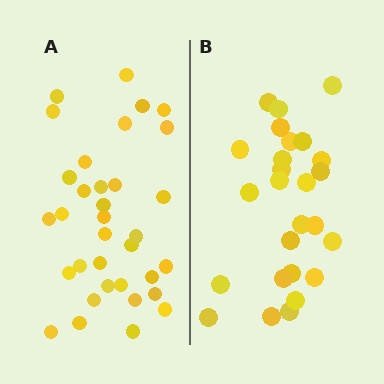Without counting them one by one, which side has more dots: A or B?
Region A (the left region) has more dots.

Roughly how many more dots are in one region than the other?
Region A has roughly 8 or so more dots than region B.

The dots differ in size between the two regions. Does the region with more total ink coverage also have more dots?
No. Region B has more total ink coverage because its dots are larger, but region A actually contains more individual dots. Total area can be misleading — the number of items is what matters here.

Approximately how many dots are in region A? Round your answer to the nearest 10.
About 30 dots. (The exact count is 34, which rounds to 30.)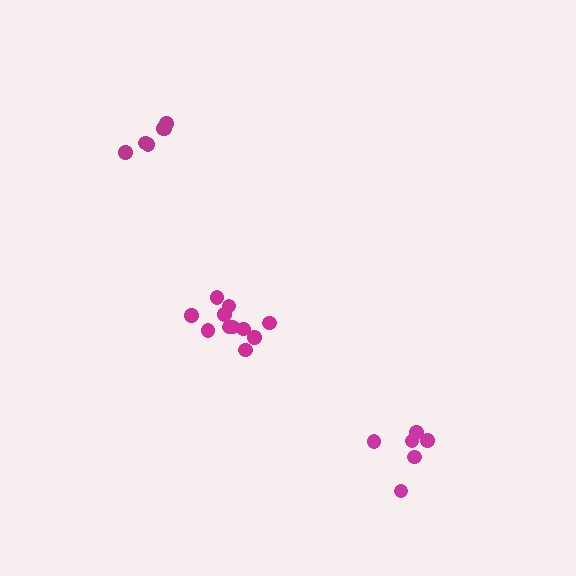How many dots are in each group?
Group 1: 7 dots, Group 2: 6 dots, Group 3: 11 dots (24 total).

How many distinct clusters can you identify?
There are 3 distinct clusters.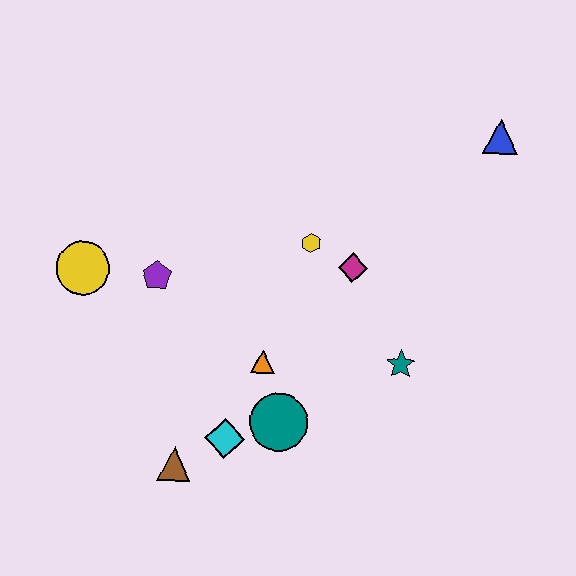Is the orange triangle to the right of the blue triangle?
No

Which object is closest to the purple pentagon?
The yellow circle is closest to the purple pentagon.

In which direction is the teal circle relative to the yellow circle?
The teal circle is to the right of the yellow circle.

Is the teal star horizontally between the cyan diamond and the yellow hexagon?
No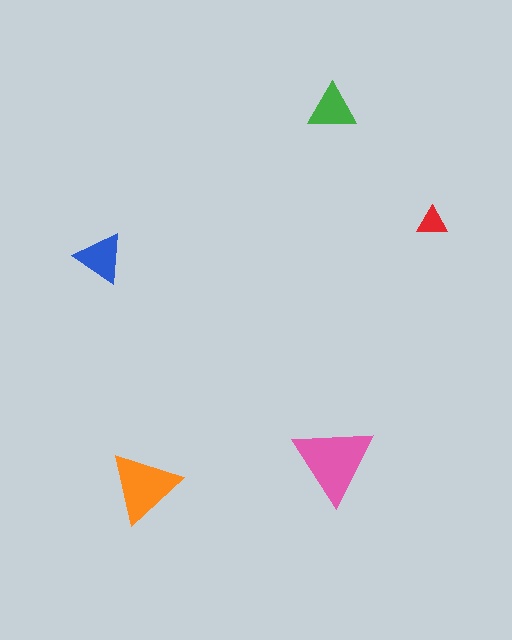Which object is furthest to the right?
The red triangle is rightmost.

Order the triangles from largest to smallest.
the pink one, the orange one, the blue one, the green one, the red one.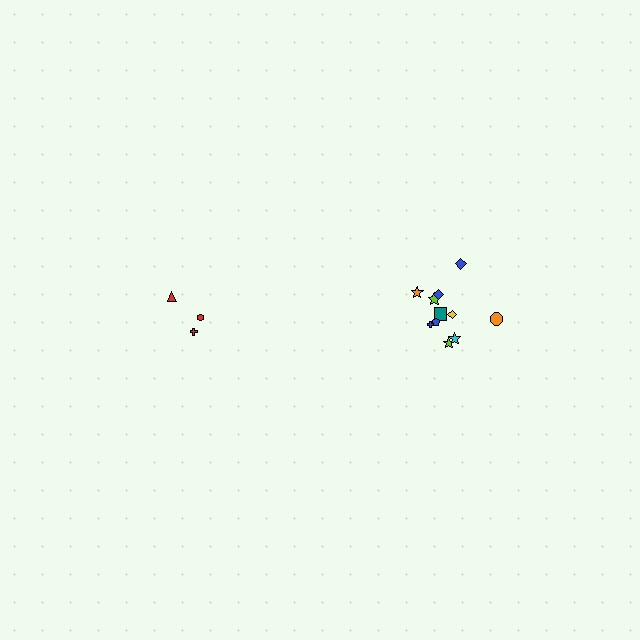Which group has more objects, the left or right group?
The right group.